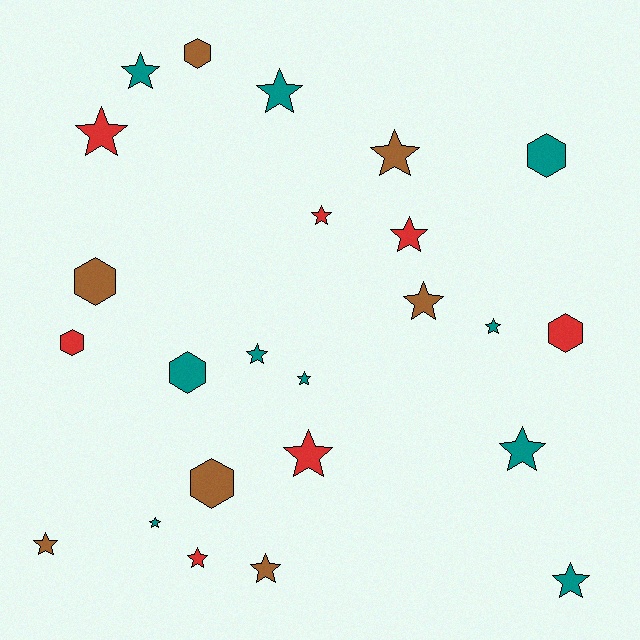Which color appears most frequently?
Teal, with 10 objects.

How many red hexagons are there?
There are 2 red hexagons.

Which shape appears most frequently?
Star, with 17 objects.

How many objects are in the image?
There are 24 objects.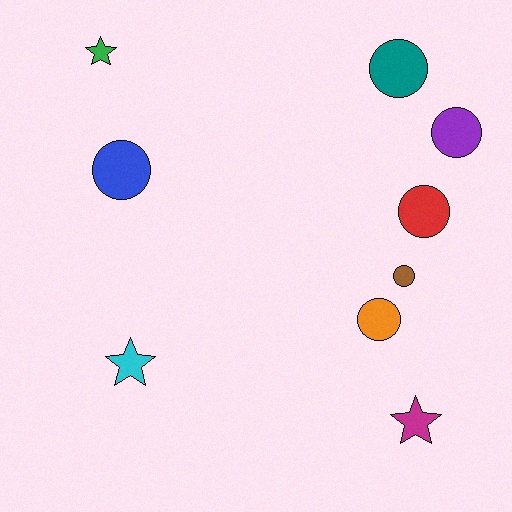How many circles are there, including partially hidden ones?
There are 6 circles.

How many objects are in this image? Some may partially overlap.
There are 9 objects.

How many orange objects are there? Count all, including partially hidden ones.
There is 1 orange object.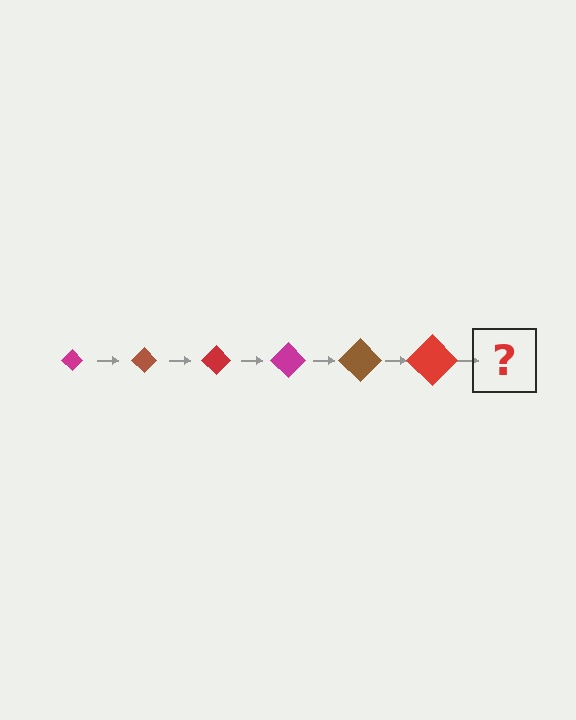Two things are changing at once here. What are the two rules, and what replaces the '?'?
The two rules are that the diamond grows larger each step and the color cycles through magenta, brown, and red. The '?' should be a magenta diamond, larger than the previous one.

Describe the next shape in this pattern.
It should be a magenta diamond, larger than the previous one.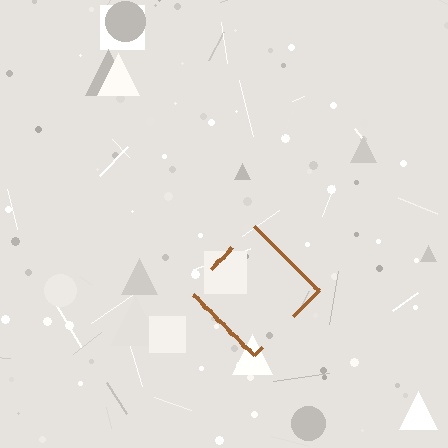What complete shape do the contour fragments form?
The contour fragments form a diamond.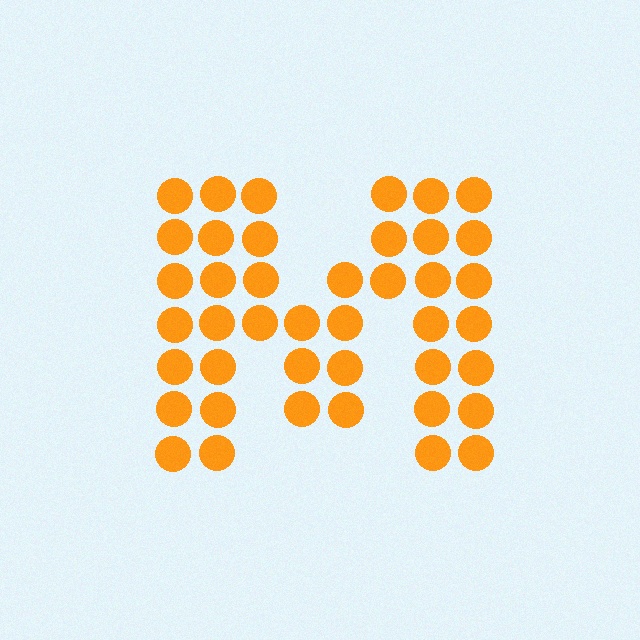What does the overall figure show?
The overall figure shows the letter M.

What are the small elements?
The small elements are circles.